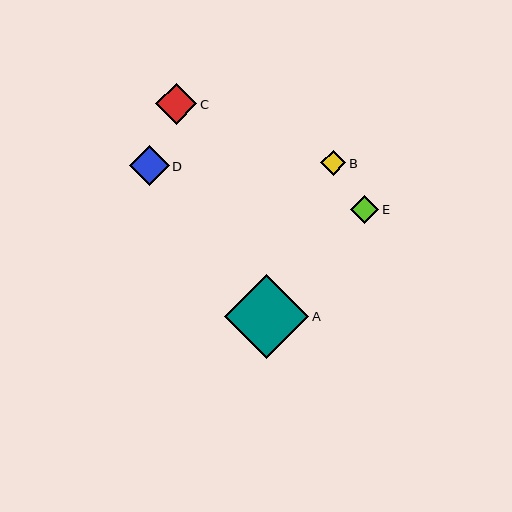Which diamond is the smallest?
Diamond B is the smallest with a size of approximately 25 pixels.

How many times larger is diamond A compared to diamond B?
Diamond A is approximately 3.3 times the size of diamond B.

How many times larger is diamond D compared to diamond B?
Diamond D is approximately 1.6 times the size of diamond B.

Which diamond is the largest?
Diamond A is the largest with a size of approximately 84 pixels.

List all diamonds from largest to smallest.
From largest to smallest: A, C, D, E, B.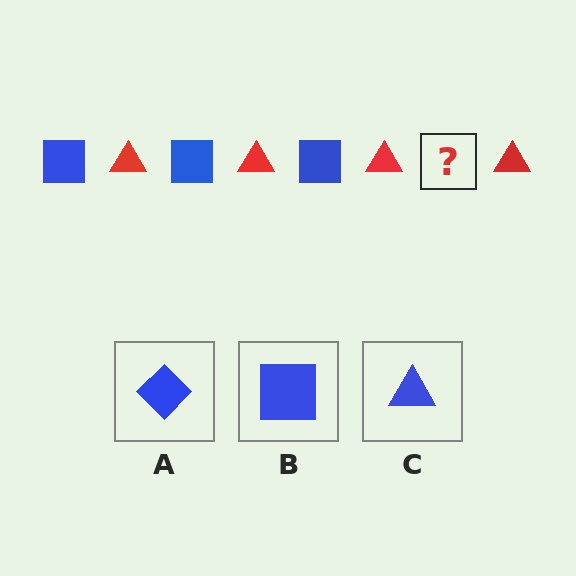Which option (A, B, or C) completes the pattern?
B.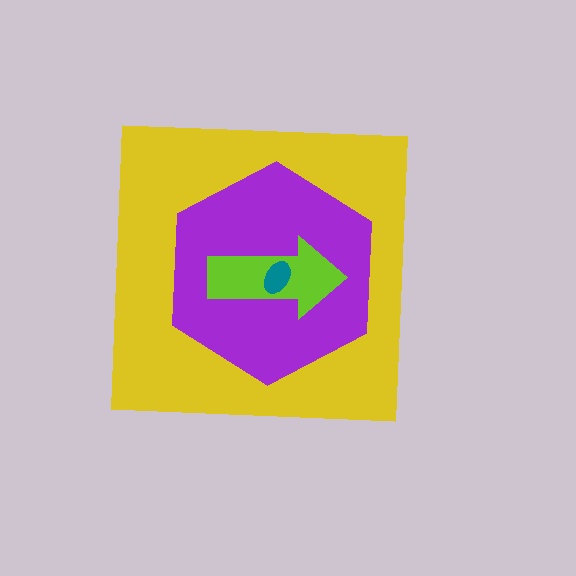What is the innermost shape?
The teal ellipse.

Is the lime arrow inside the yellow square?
Yes.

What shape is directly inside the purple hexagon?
The lime arrow.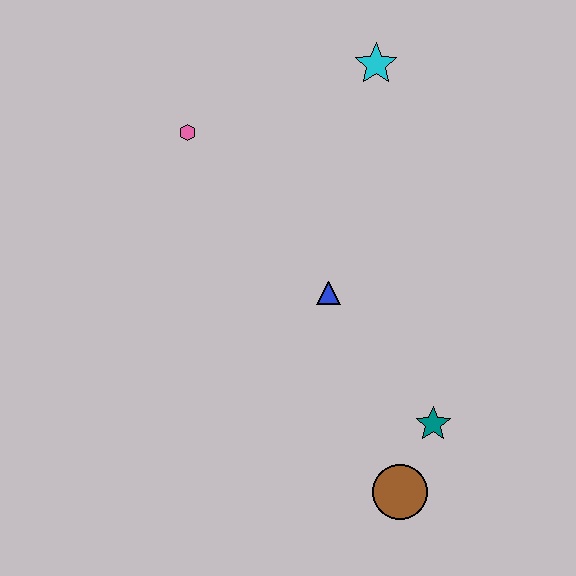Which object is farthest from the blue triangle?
The cyan star is farthest from the blue triangle.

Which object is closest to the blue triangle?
The teal star is closest to the blue triangle.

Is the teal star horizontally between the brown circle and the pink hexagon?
No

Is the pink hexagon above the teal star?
Yes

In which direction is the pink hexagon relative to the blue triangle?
The pink hexagon is above the blue triangle.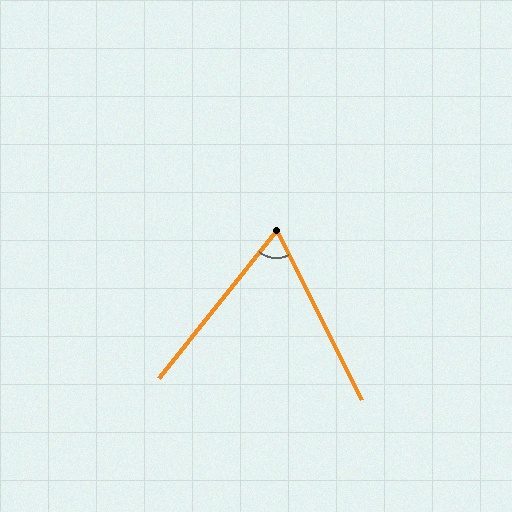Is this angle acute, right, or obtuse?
It is acute.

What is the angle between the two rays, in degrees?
Approximately 66 degrees.